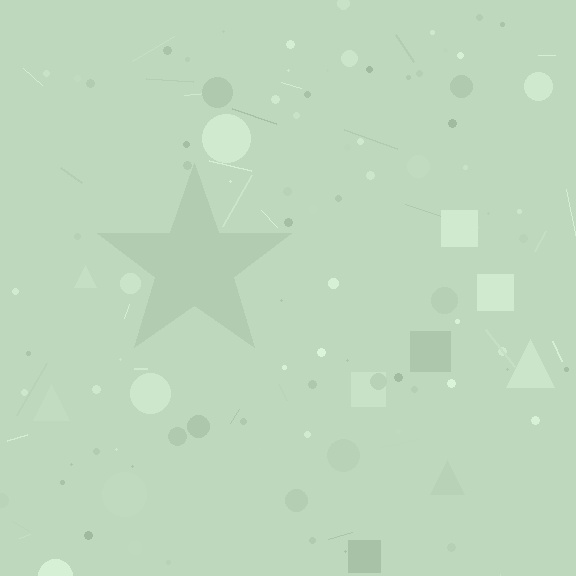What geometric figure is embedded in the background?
A star is embedded in the background.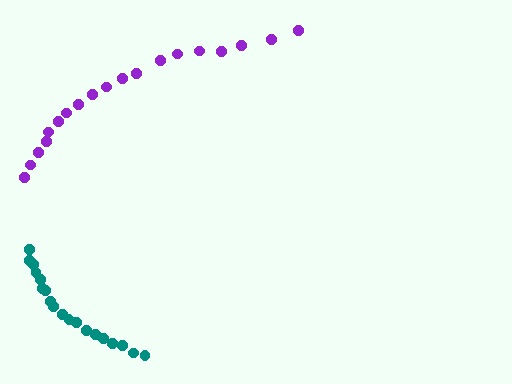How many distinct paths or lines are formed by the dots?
There are 2 distinct paths.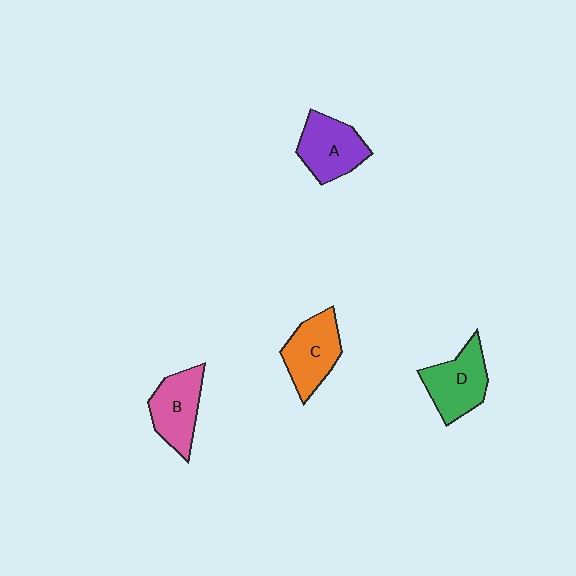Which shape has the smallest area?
Shape B (pink).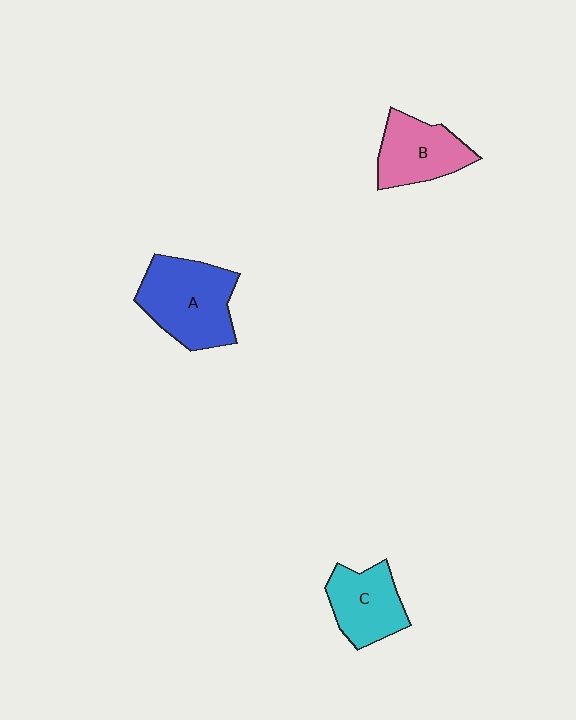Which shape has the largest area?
Shape A (blue).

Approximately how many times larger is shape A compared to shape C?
Approximately 1.4 times.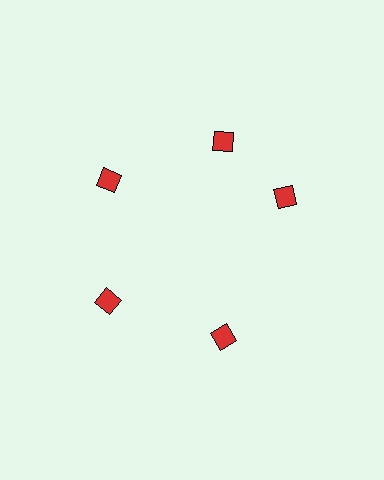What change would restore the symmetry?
The symmetry would be restored by rotating it back into even spacing with its neighbors so that all 5 diamonds sit at equal angles and equal distance from the center.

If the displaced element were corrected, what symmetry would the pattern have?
It would have 5-fold rotational symmetry — the pattern would map onto itself every 72 degrees.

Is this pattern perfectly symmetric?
No. The 5 red diamonds are arranged in a ring, but one element near the 3 o'clock position is rotated out of alignment along the ring, breaking the 5-fold rotational symmetry.